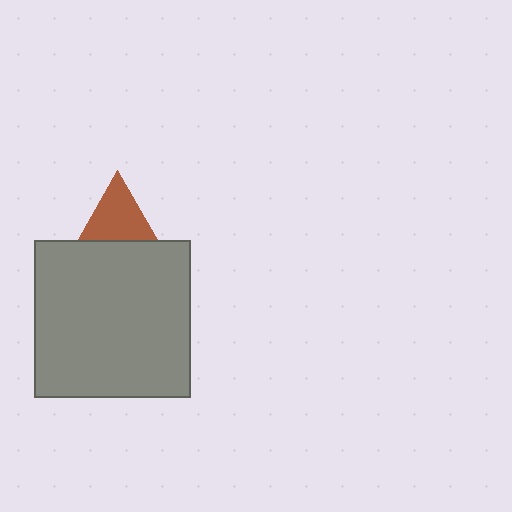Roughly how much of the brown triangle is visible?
About half of it is visible (roughly 55%).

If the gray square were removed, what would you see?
You would see the complete brown triangle.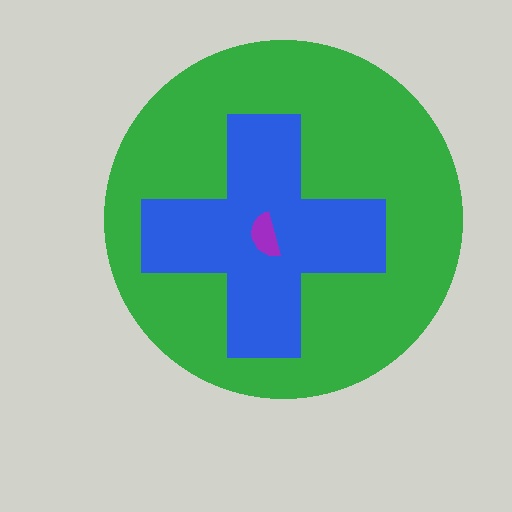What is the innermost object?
The purple semicircle.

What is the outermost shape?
The green circle.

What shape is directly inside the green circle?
The blue cross.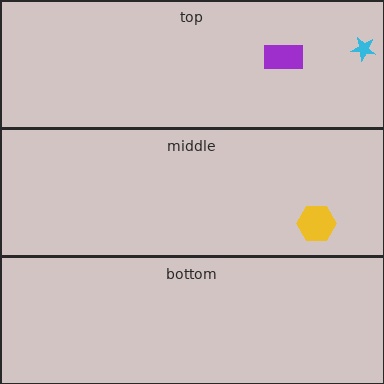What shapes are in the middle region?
The yellow hexagon.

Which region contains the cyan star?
The top region.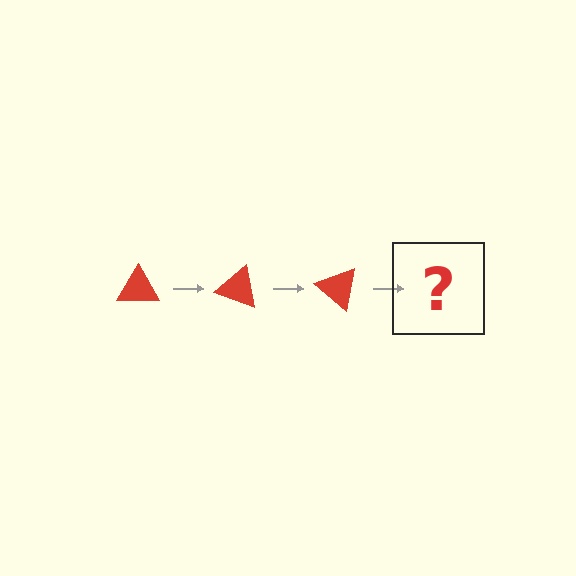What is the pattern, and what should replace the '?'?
The pattern is that the triangle rotates 20 degrees each step. The '?' should be a red triangle rotated 60 degrees.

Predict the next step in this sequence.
The next step is a red triangle rotated 60 degrees.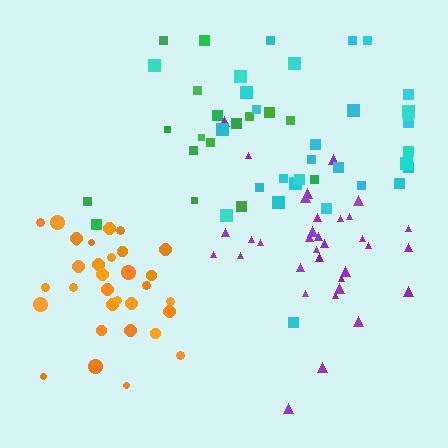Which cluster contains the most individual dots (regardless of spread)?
Purple (35).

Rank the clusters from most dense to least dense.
orange, purple, cyan, green.